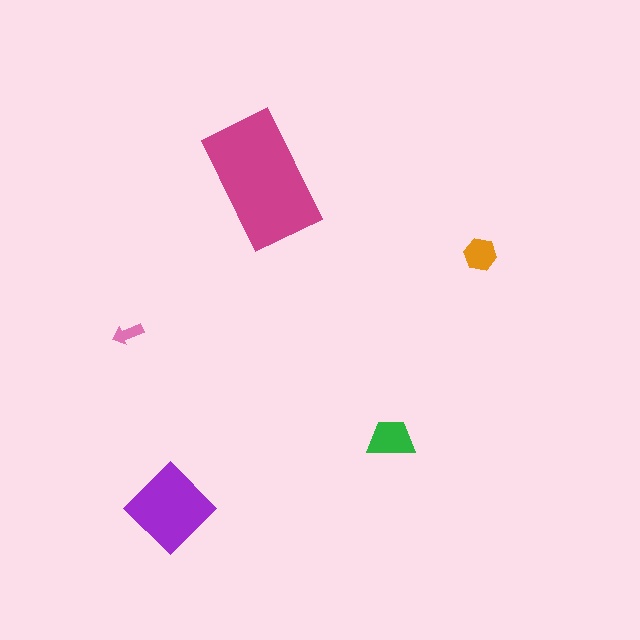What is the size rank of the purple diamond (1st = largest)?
2nd.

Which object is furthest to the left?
The pink arrow is leftmost.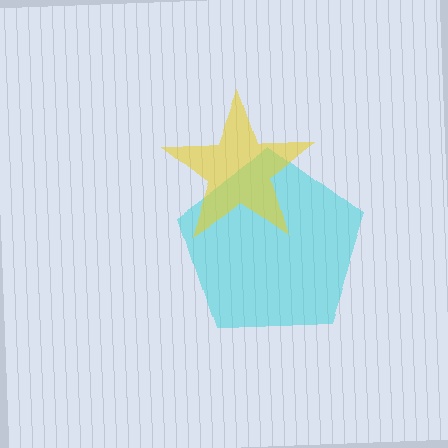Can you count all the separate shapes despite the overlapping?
Yes, there are 2 separate shapes.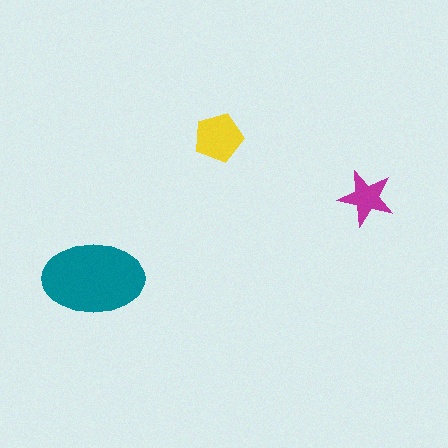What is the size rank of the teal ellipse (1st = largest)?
1st.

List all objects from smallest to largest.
The magenta star, the yellow pentagon, the teal ellipse.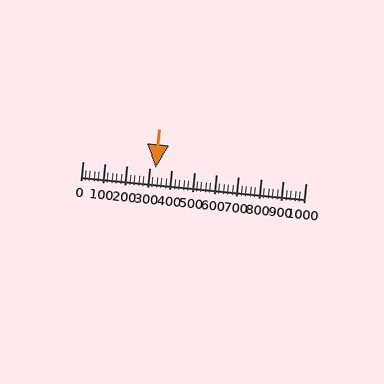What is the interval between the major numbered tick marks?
The major tick marks are spaced 100 units apart.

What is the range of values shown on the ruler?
The ruler shows values from 0 to 1000.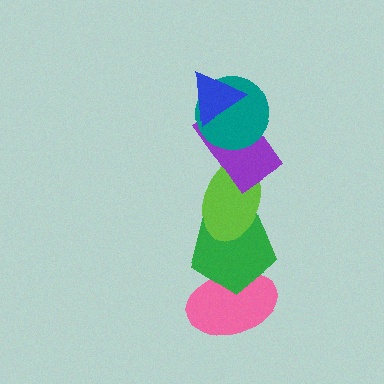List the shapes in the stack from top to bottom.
From top to bottom: the blue triangle, the teal circle, the purple rectangle, the lime ellipse, the green pentagon, the pink ellipse.